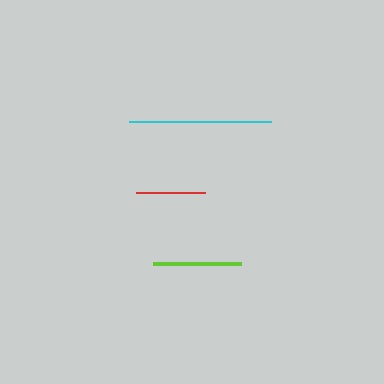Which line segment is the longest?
The cyan line is the longest at approximately 142 pixels.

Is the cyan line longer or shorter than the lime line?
The cyan line is longer than the lime line.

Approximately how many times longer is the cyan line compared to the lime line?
The cyan line is approximately 1.6 times the length of the lime line.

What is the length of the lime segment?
The lime segment is approximately 88 pixels long.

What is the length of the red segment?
The red segment is approximately 69 pixels long.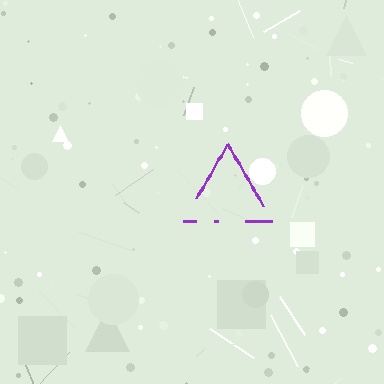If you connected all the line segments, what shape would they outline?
They would outline a triangle.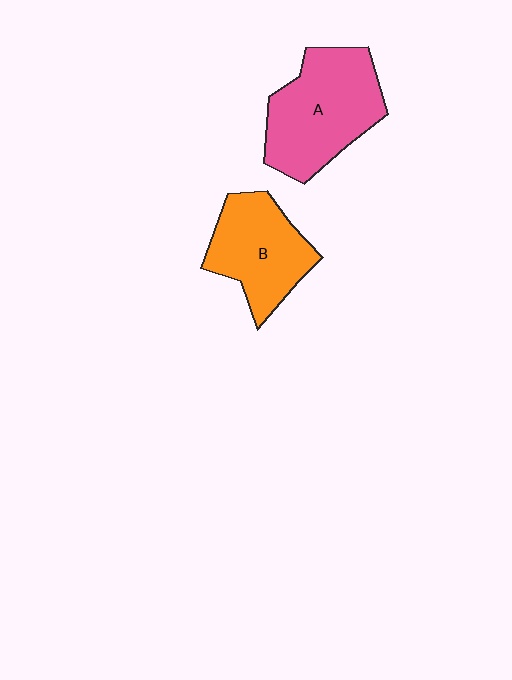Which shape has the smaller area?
Shape B (orange).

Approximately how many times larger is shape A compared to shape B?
Approximately 1.3 times.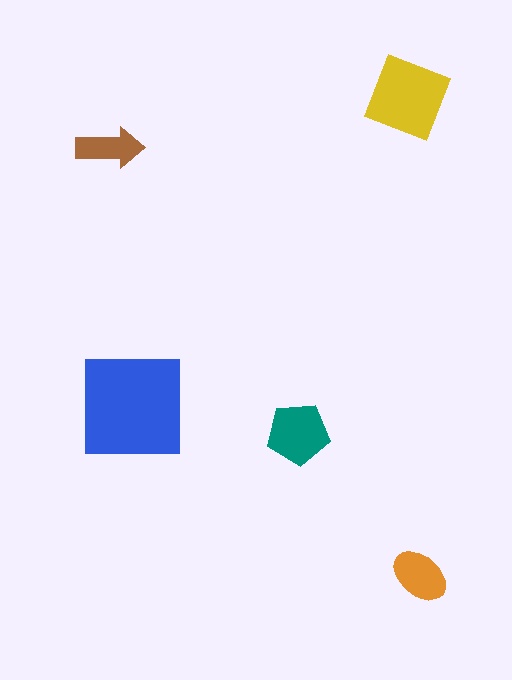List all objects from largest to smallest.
The blue square, the yellow diamond, the teal pentagon, the orange ellipse, the brown arrow.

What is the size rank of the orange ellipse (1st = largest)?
4th.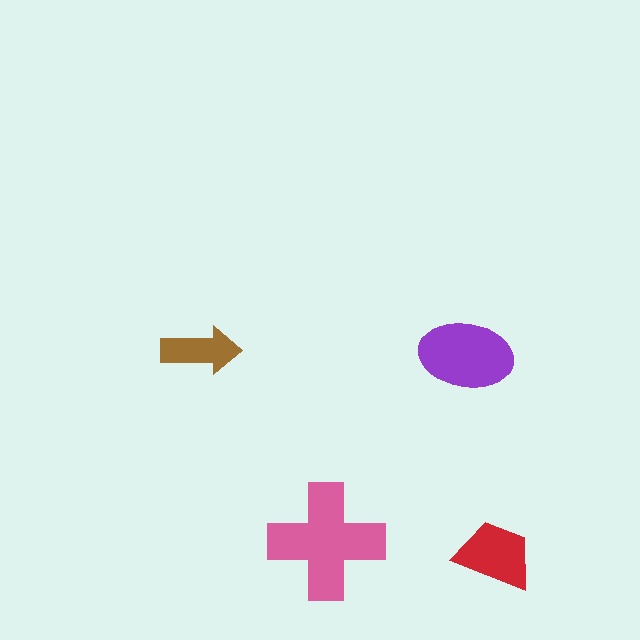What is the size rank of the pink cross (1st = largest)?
1st.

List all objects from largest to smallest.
The pink cross, the purple ellipse, the red trapezoid, the brown arrow.